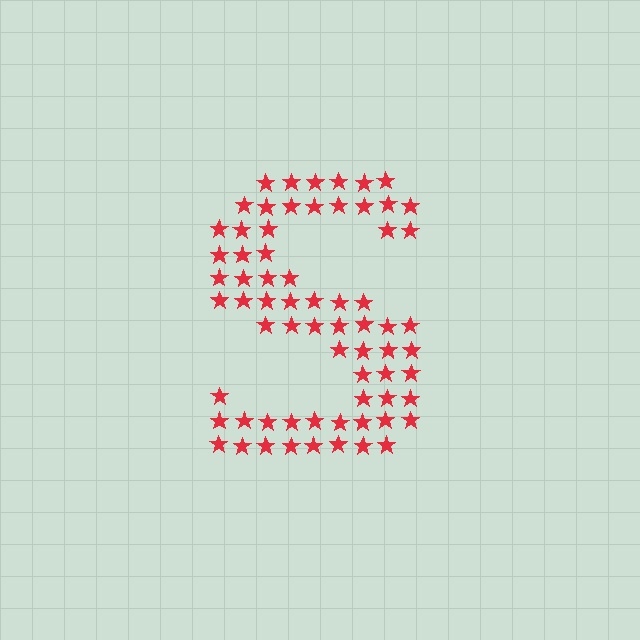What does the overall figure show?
The overall figure shows the letter S.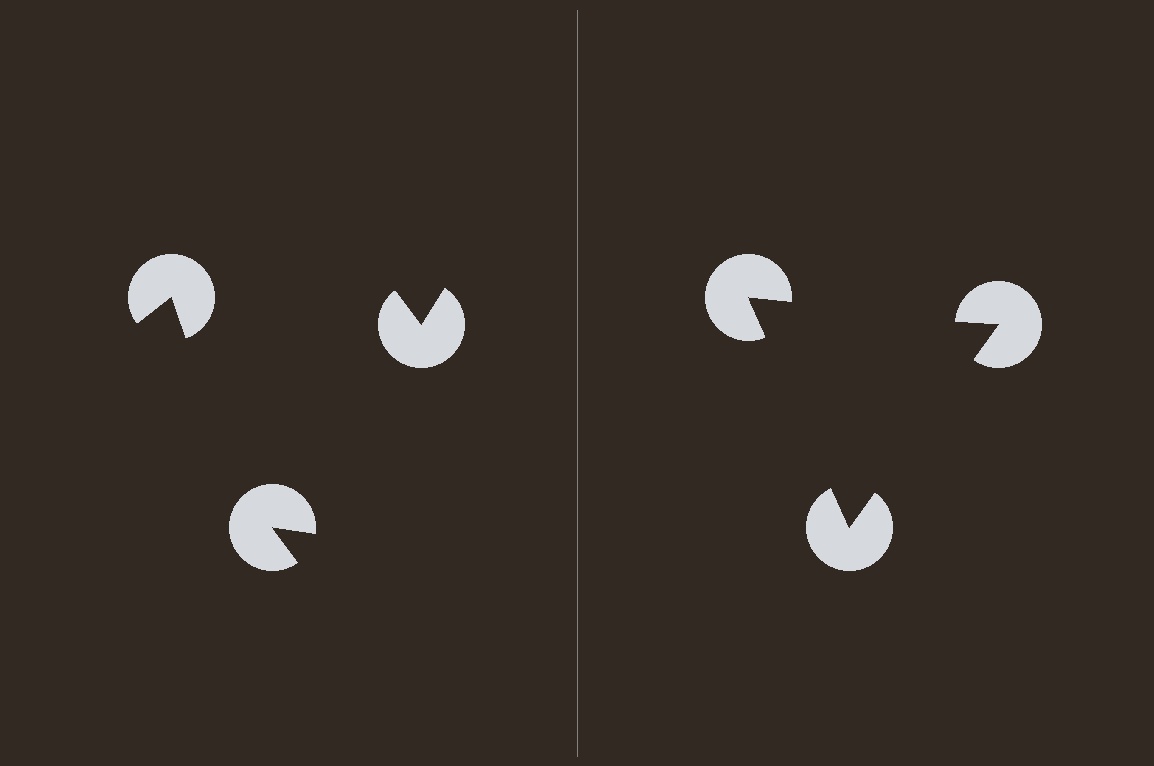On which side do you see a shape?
An illusory triangle appears on the right side. On the left side the wedge cuts are rotated, so no coherent shape forms.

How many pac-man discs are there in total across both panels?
6 — 3 on each side.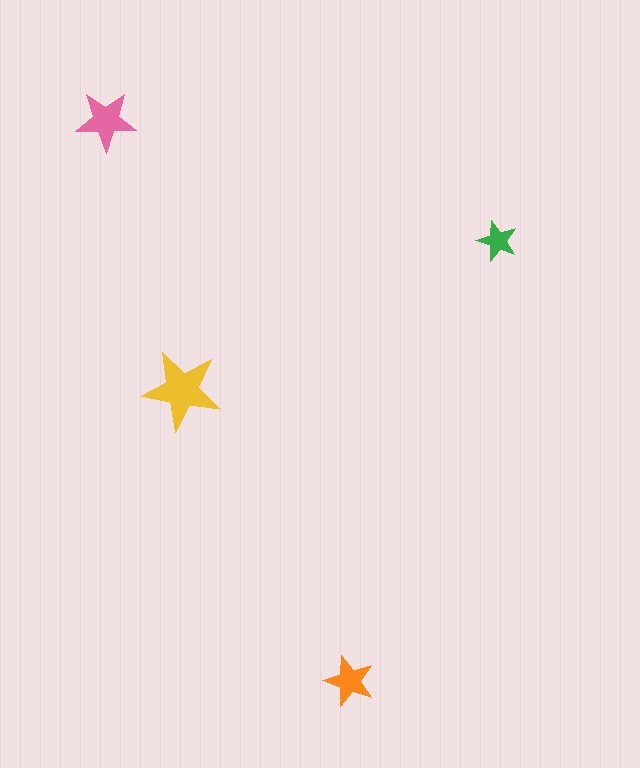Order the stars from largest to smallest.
the yellow one, the pink one, the orange one, the green one.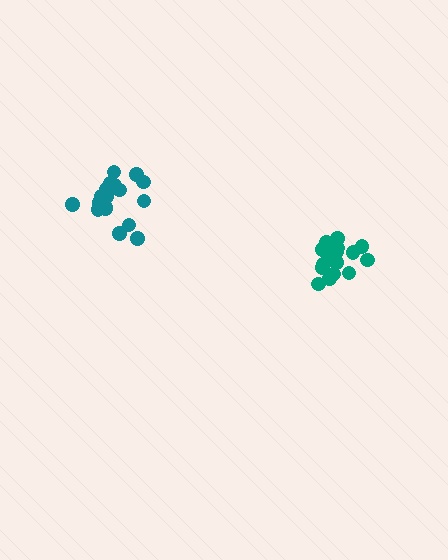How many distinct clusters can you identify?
There are 2 distinct clusters.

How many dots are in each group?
Group 1: 18 dots, Group 2: 17 dots (35 total).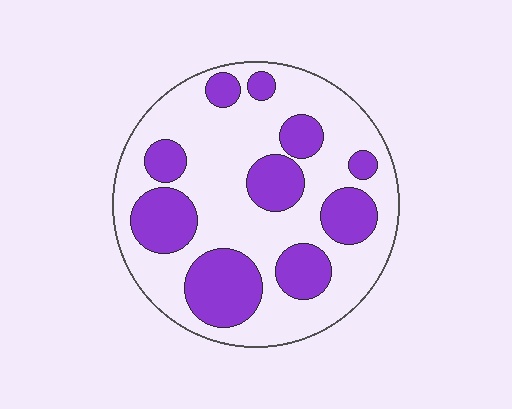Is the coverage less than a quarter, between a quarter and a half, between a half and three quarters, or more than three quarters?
Between a quarter and a half.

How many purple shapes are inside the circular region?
10.